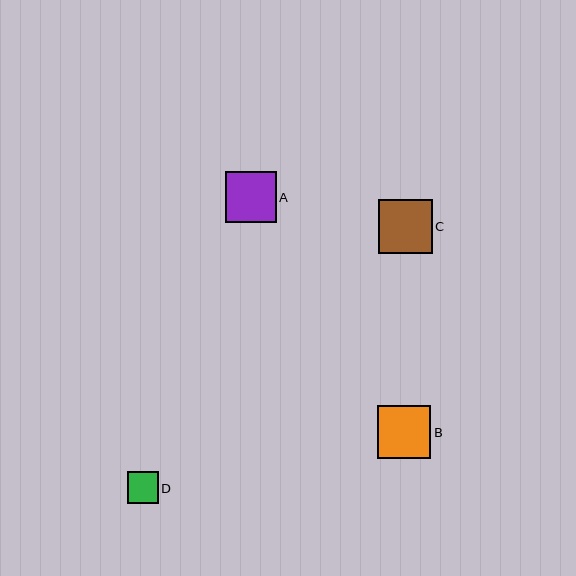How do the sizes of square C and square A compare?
Square C and square A are approximately the same size.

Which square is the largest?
Square C is the largest with a size of approximately 54 pixels.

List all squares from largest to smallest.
From largest to smallest: C, B, A, D.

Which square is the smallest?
Square D is the smallest with a size of approximately 31 pixels.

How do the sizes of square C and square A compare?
Square C and square A are approximately the same size.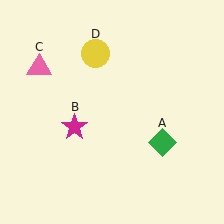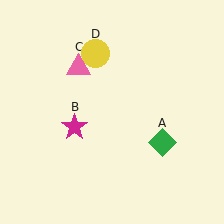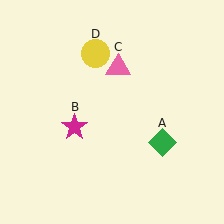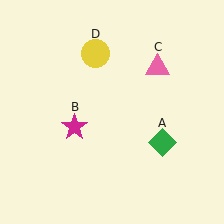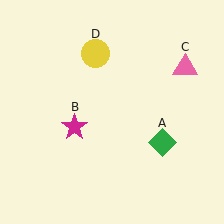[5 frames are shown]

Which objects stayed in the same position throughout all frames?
Green diamond (object A) and magenta star (object B) and yellow circle (object D) remained stationary.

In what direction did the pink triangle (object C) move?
The pink triangle (object C) moved right.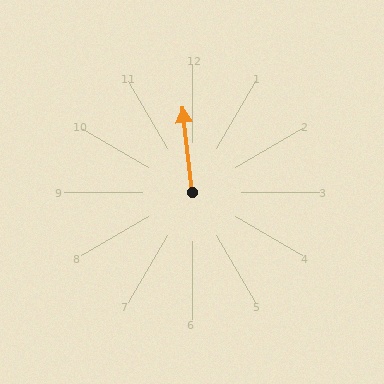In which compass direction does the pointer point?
North.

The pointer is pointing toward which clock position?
Roughly 12 o'clock.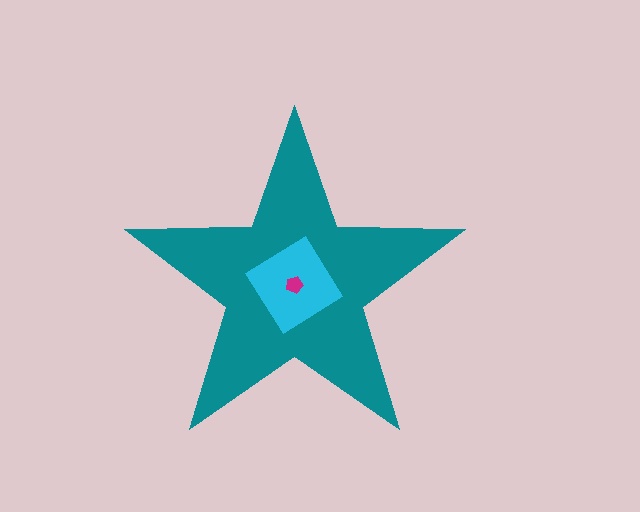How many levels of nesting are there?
3.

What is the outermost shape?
The teal star.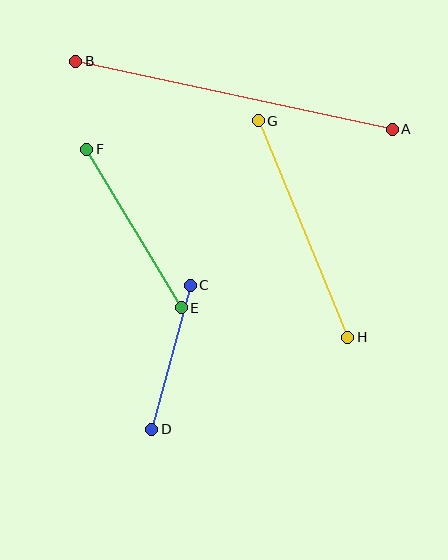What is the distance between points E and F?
The distance is approximately 184 pixels.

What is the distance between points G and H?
The distance is approximately 235 pixels.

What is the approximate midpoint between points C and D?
The midpoint is at approximately (171, 357) pixels.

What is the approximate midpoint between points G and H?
The midpoint is at approximately (303, 229) pixels.